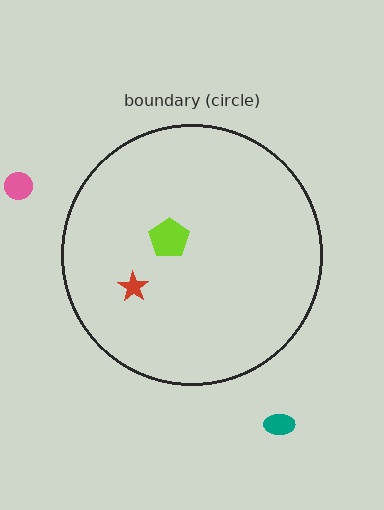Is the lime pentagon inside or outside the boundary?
Inside.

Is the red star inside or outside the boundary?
Inside.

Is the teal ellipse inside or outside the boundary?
Outside.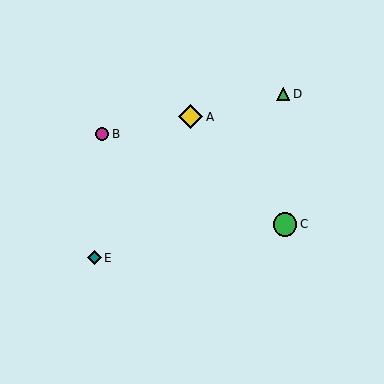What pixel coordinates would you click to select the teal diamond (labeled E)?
Click at (94, 258) to select the teal diamond E.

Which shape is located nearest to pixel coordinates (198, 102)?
The yellow diamond (labeled A) at (191, 117) is nearest to that location.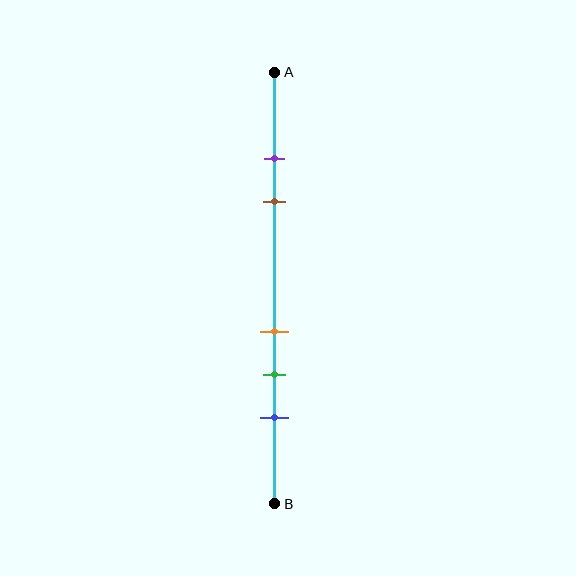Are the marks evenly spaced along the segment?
No, the marks are not evenly spaced.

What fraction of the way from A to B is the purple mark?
The purple mark is approximately 20% (0.2) of the way from A to B.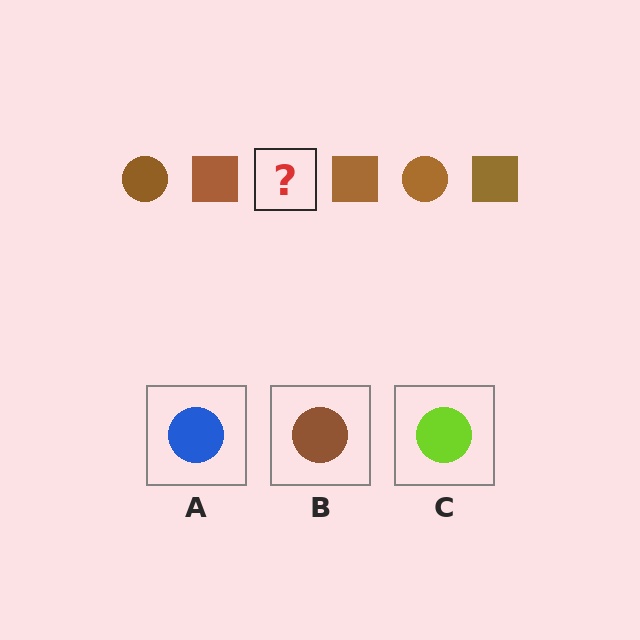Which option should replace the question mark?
Option B.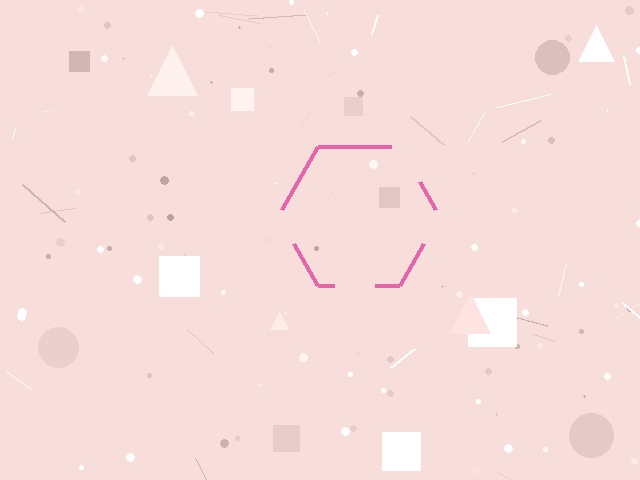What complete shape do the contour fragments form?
The contour fragments form a hexagon.